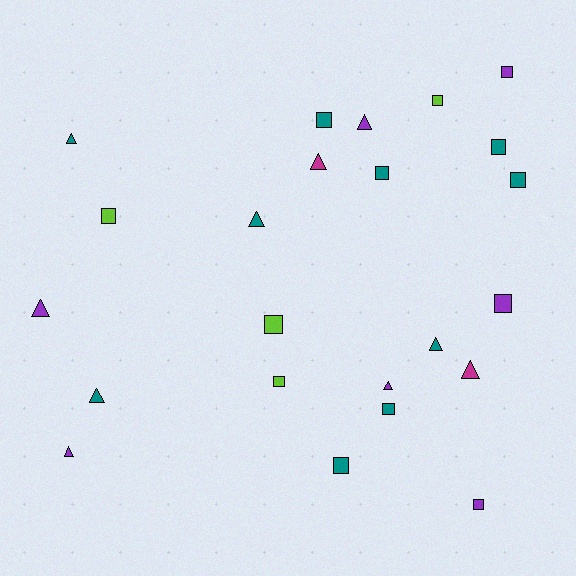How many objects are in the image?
There are 23 objects.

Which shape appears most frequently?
Square, with 13 objects.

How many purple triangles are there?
There are 4 purple triangles.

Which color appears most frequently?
Teal, with 10 objects.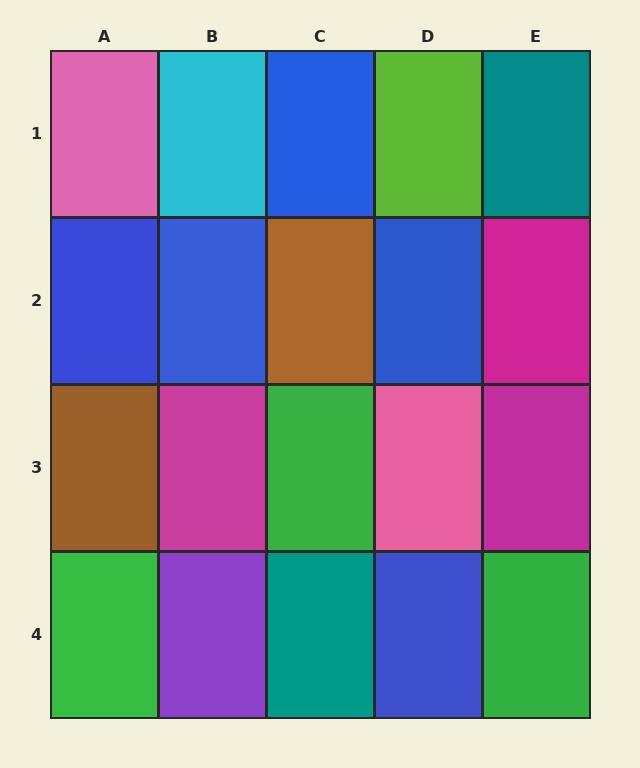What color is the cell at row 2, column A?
Blue.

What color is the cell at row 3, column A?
Brown.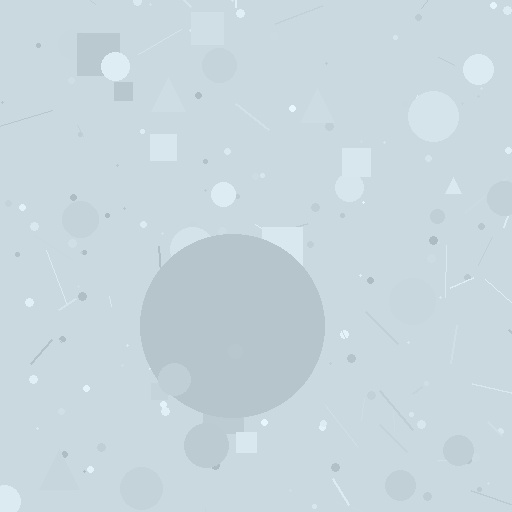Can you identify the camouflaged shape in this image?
The camouflaged shape is a circle.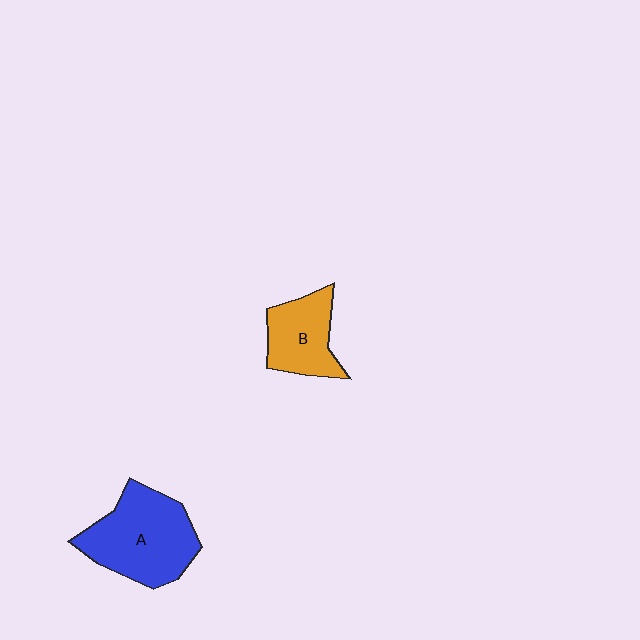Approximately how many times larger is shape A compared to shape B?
Approximately 1.6 times.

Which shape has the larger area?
Shape A (blue).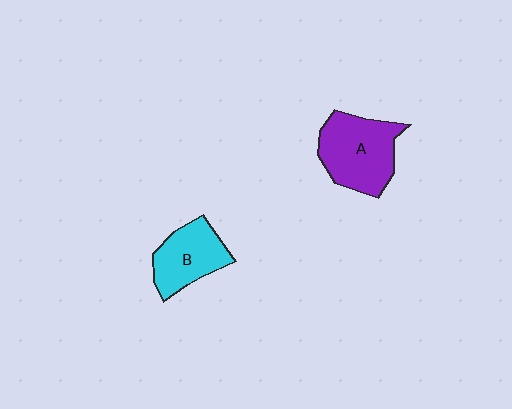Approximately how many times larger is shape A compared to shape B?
Approximately 1.3 times.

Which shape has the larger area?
Shape A (purple).